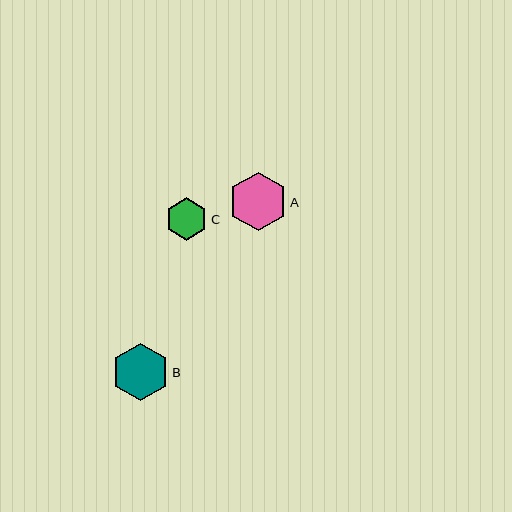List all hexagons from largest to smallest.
From largest to smallest: A, B, C.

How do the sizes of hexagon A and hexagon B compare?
Hexagon A and hexagon B are approximately the same size.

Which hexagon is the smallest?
Hexagon C is the smallest with a size of approximately 43 pixels.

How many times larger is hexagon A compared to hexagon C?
Hexagon A is approximately 1.4 times the size of hexagon C.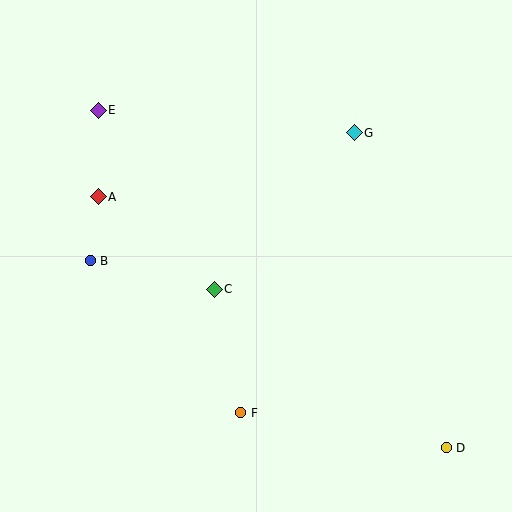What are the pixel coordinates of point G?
Point G is at (354, 133).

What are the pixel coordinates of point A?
Point A is at (98, 197).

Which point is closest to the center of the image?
Point C at (214, 289) is closest to the center.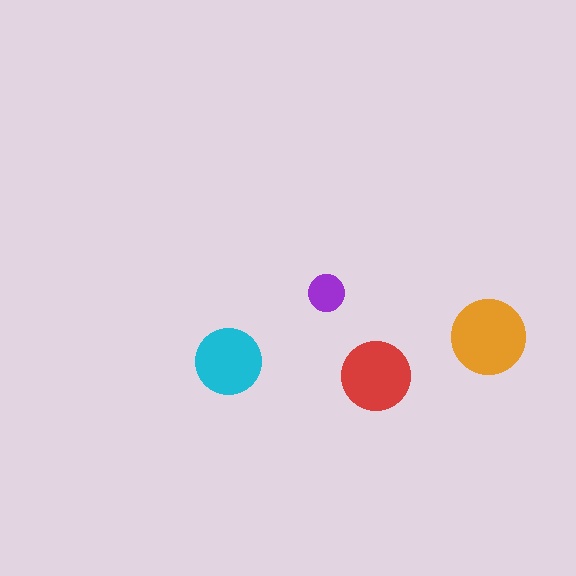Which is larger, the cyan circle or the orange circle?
The orange one.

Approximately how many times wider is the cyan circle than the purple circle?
About 2 times wider.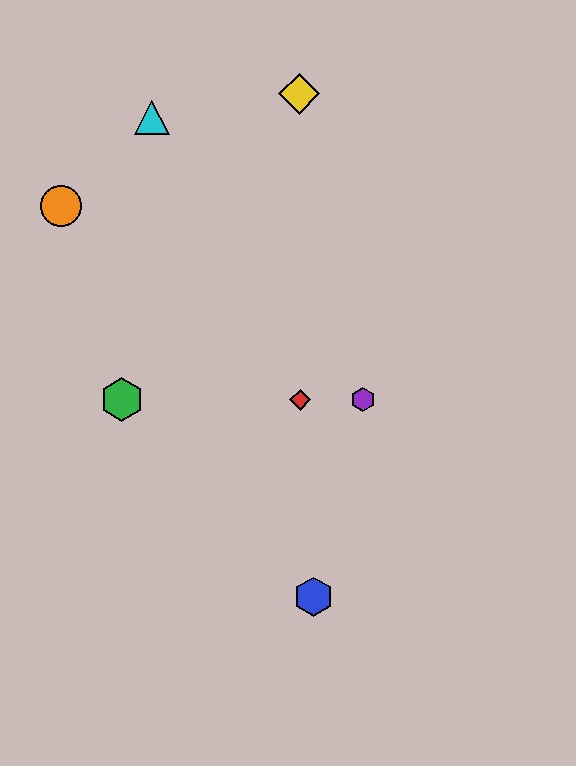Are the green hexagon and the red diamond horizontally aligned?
Yes, both are at y≈400.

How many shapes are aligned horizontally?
3 shapes (the red diamond, the green hexagon, the purple hexagon) are aligned horizontally.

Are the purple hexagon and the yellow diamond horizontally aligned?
No, the purple hexagon is at y≈400 and the yellow diamond is at y≈94.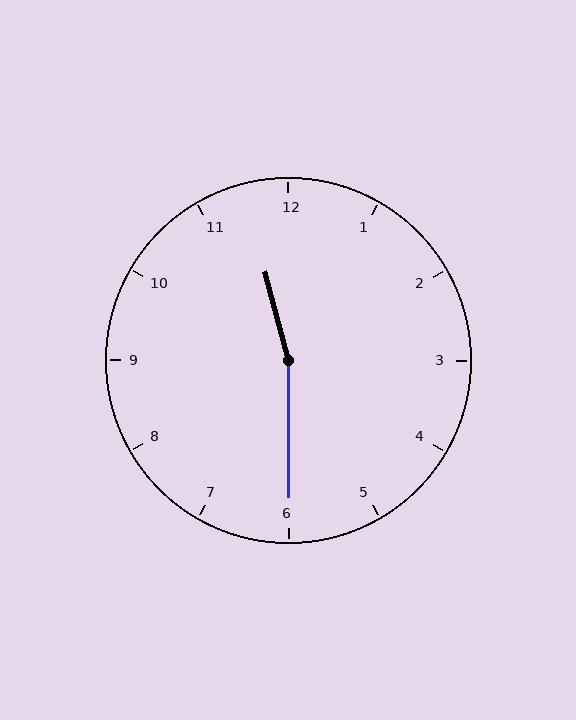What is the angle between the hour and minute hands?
Approximately 165 degrees.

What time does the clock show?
11:30.